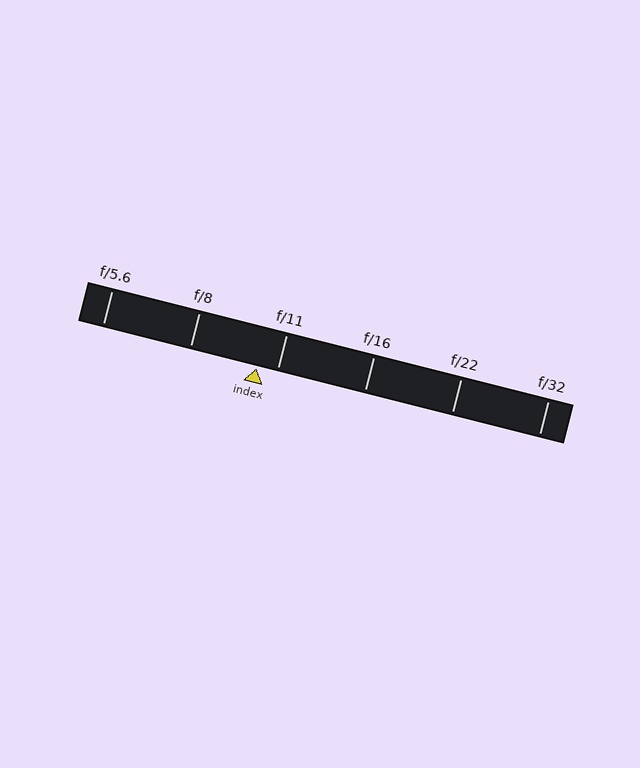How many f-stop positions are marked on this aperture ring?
There are 6 f-stop positions marked.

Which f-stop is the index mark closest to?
The index mark is closest to f/11.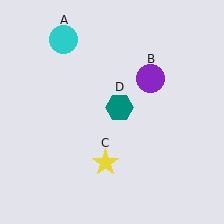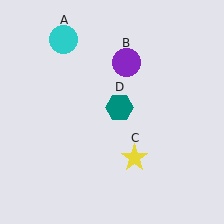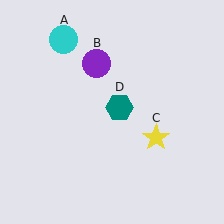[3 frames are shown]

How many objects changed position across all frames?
2 objects changed position: purple circle (object B), yellow star (object C).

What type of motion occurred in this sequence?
The purple circle (object B), yellow star (object C) rotated counterclockwise around the center of the scene.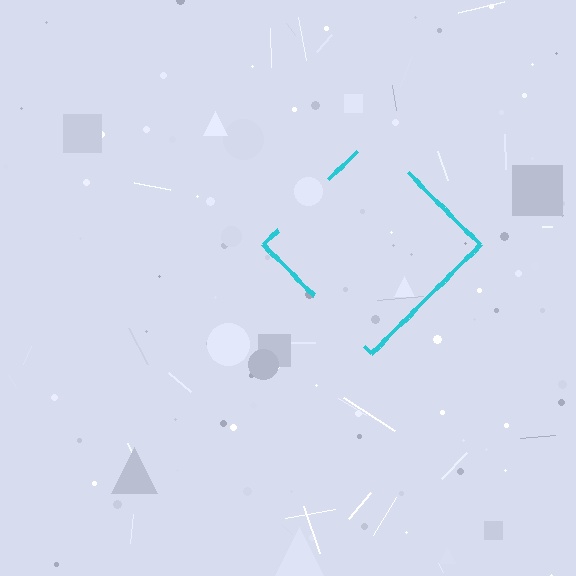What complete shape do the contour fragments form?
The contour fragments form a diamond.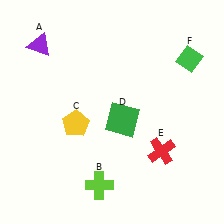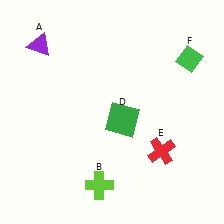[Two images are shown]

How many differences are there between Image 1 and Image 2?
There is 1 difference between the two images.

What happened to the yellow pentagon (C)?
The yellow pentagon (C) was removed in Image 2. It was in the bottom-left area of Image 1.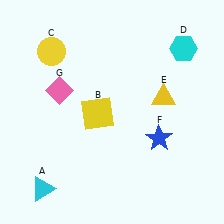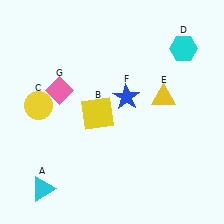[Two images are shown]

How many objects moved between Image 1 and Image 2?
2 objects moved between the two images.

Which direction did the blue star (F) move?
The blue star (F) moved up.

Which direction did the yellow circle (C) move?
The yellow circle (C) moved down.